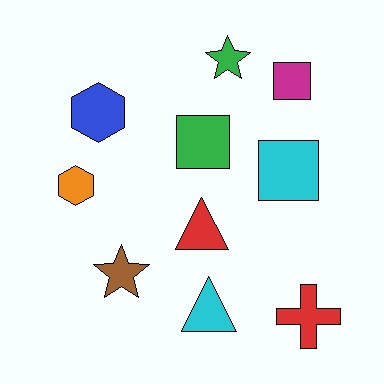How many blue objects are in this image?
There is 1 blue object.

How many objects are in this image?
There are 10 objects.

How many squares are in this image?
There are 3 squares.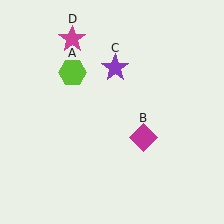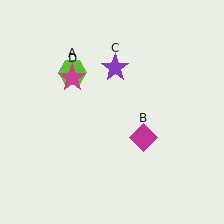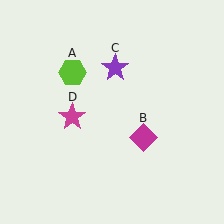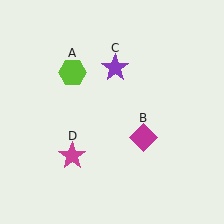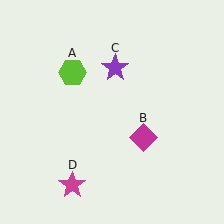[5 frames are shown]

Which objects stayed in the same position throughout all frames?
Lime hexagon (object A) and magenta diamond (object B) and purple star (object C) remained stationary.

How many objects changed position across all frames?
1 object changed position: magenta star (object D).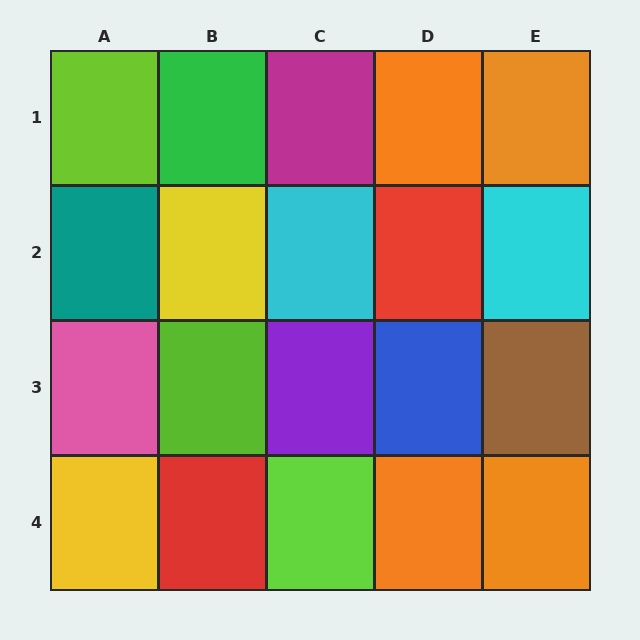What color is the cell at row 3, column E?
Brown.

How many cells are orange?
4 cells are orange.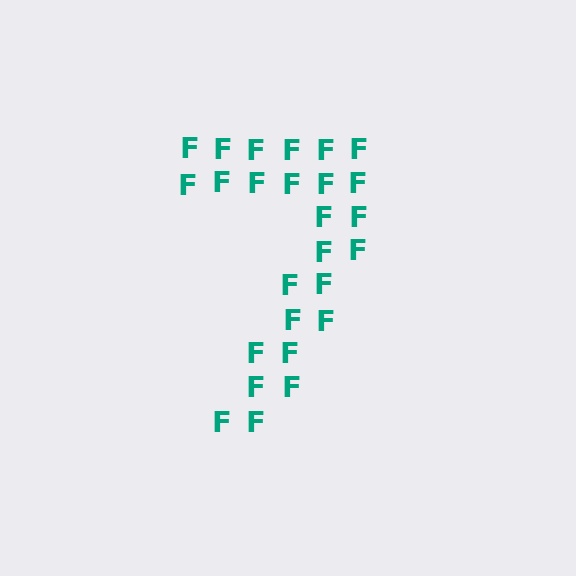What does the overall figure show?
The overall figure shows the digit 7.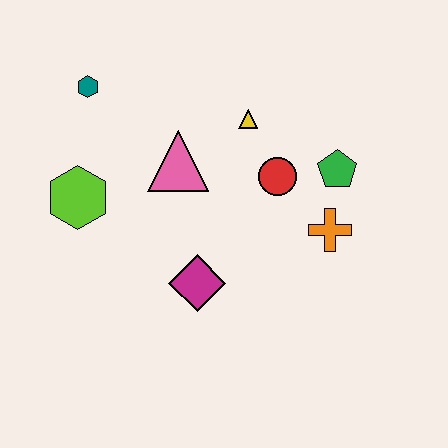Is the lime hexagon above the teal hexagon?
No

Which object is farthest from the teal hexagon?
The orange cross is farthest from the teal hexagon.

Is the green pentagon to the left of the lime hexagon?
No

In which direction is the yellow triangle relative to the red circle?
The yellow triangle is above the red circle.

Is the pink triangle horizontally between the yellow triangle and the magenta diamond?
No